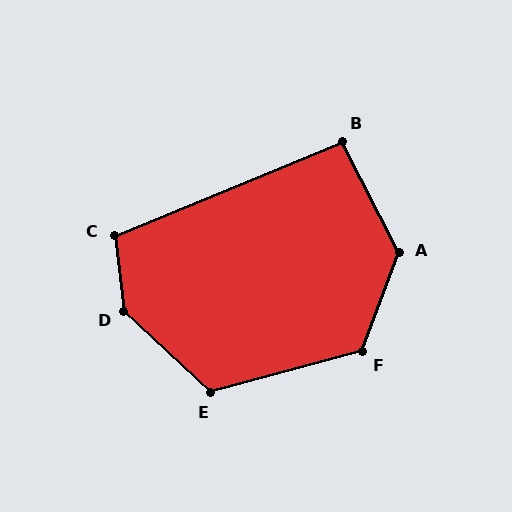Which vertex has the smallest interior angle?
B, at approximately 95 degrees.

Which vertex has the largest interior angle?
D, at approximately 140 degrees.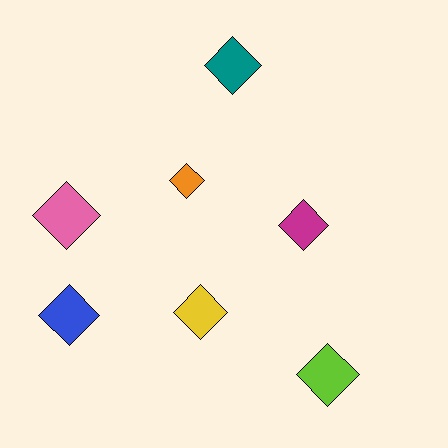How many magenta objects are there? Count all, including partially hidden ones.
There is 1 magenta object.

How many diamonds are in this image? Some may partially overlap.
There are 7 diamonds.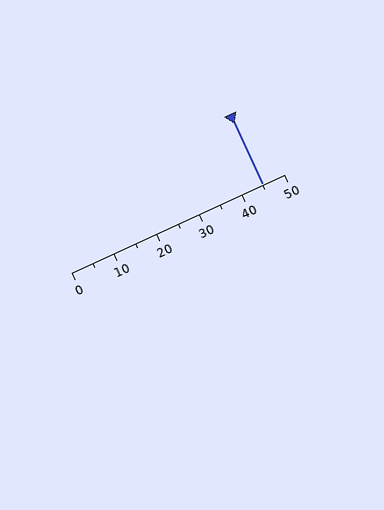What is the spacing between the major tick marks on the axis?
The major ticks are spaced 10 apart.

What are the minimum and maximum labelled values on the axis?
The axis runs from 0 to 50.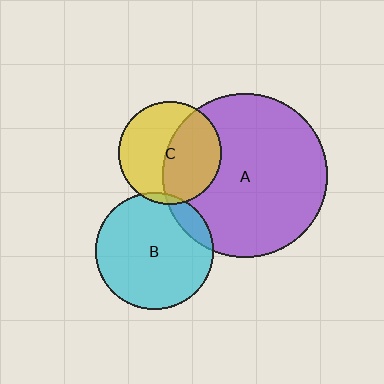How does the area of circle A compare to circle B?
Approximately 2.0 times.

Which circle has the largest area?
Circle A (purple).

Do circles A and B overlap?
Yes.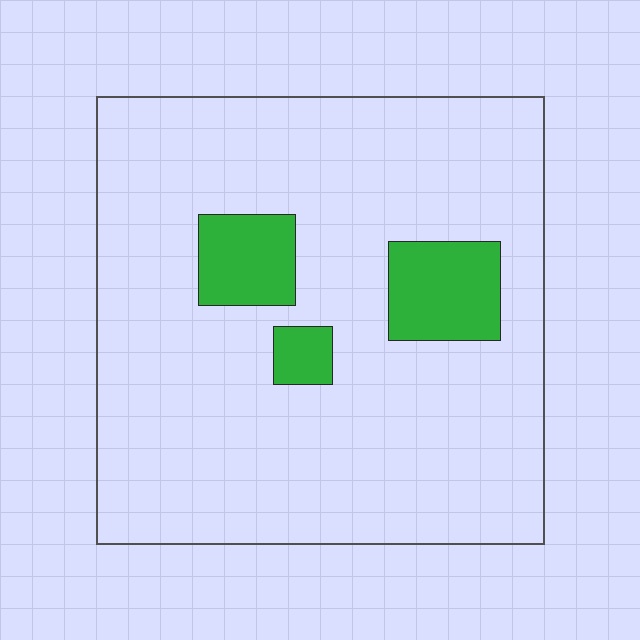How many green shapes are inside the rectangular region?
3.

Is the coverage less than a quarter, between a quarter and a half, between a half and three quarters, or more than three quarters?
Less than a quarter.